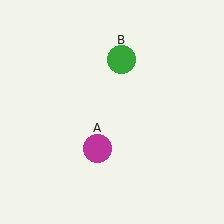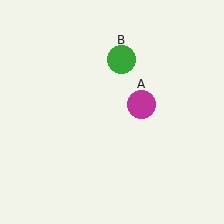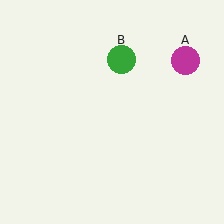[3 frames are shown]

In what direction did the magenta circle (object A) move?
The magenta circle (object A) moved up and to the right.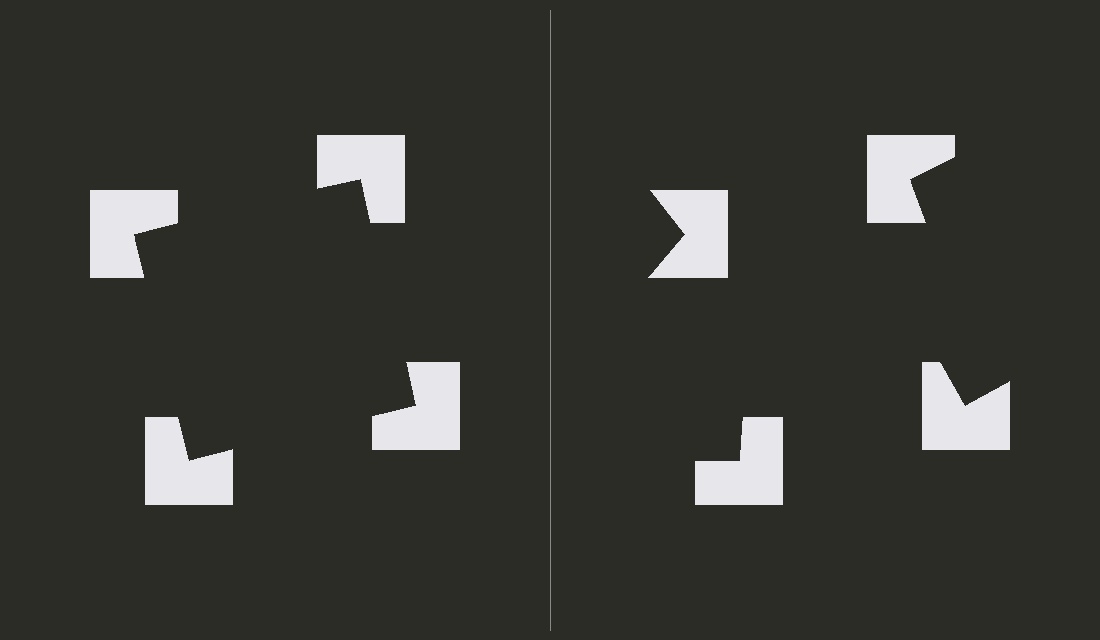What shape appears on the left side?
An illusory square.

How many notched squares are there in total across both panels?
8 — 4 on each side.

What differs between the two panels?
The notched squares are positioned identically on both sides; only the wedge orientations differ. On the left they align to a square; on the right they are misaligned.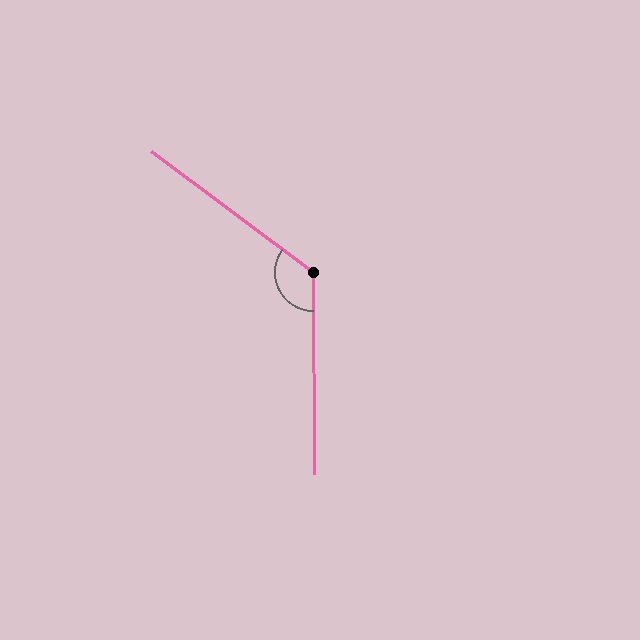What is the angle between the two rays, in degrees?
Approximately 127 degrees.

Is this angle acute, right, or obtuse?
It is obtuse.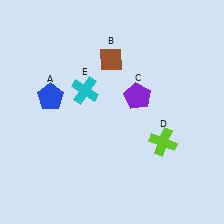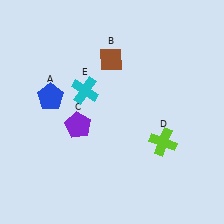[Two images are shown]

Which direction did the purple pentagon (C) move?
The purple pentagon (C) moved left.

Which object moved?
The purple pentagon (C) moved left.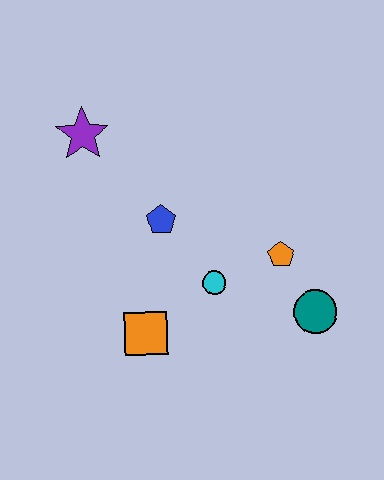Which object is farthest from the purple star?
The teal circle is farthest from the purple star.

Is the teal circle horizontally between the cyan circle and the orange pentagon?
No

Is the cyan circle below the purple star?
Yes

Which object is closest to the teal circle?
The orange pentagon is closest to the teal circle.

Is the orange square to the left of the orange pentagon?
Yes